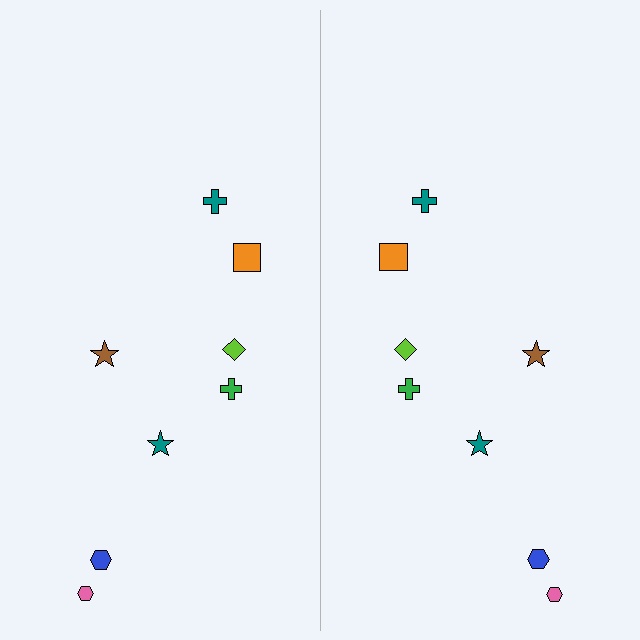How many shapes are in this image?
There are 16 shapes in this image.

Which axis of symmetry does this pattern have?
The pattern has a vertical axis of symmetry running through the center of the image.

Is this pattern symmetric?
Yes, this pattern has bilateral (reflection) symmetry.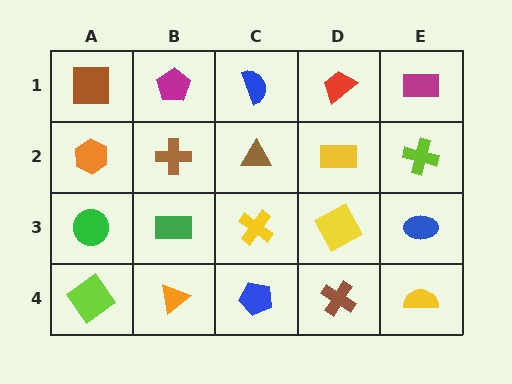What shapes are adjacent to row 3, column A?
An orange hexagon (row 2, column A), a lime diamond (row 4, column A), a green rectangle (row 3, column B).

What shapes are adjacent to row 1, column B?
A brown cross (row 2, column B), a brown square (row 1, column A), a blue semicircle (row 1, column C).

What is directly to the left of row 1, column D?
A blue semicircle.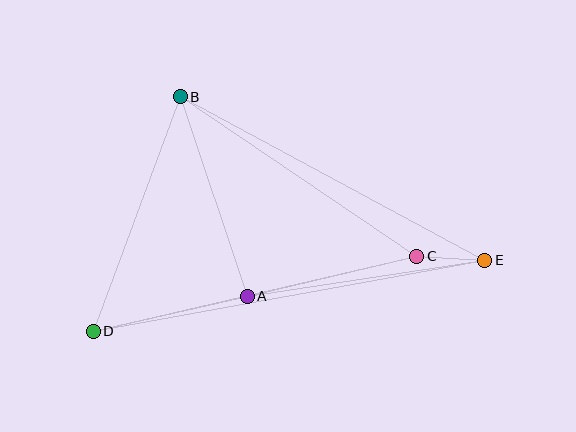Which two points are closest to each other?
Points C and E are closest to each other.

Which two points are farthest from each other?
Points D and E are farthest from each other.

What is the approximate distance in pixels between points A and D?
The distance between A and D is approximately 158 pixels.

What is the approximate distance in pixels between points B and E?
The distance between B and E is approximately 345 pixels.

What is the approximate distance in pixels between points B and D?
The distance between B and D is approximately 250 pixels.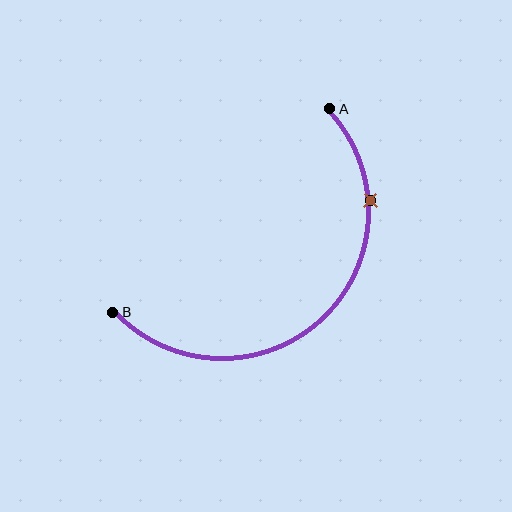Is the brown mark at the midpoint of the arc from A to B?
No. The brown mark lies on the arc but is closer to endpoint A. The arc midpoint would be at the point on the curve equidistant along the arc from both A and B.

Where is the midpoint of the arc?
The arc midpoint is the point on the curve farthest from the straight line joining A and B. It sits below and to the right of that line.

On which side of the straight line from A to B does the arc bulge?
The arc bulges below and to the right of the straight line connecting A and B.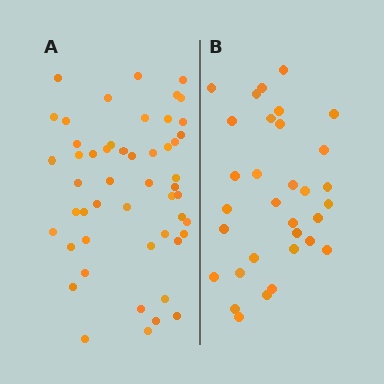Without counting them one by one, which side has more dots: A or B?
Region A (the left region) has more dots.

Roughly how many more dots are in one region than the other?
Region A has approximately 20 more dots than region B.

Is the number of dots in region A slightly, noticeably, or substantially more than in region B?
Region A has substantially more. The ratio is roughly 1.6 to 1.